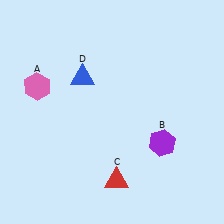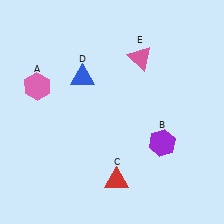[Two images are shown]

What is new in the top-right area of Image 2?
A pink triangle (E) was added in the top-right area of Image 2.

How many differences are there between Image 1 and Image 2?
There is 1 difference between the two images.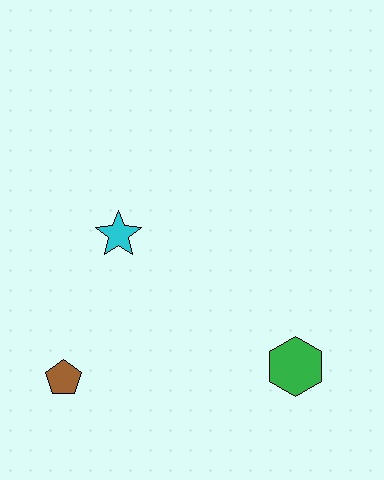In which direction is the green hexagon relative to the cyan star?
The green hexagon is to the right of the cyan star.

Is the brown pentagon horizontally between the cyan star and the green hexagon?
No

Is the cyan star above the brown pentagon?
Yes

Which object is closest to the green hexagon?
The cyan star is closest to the green hexagon.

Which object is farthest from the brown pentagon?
The green hexagon is farthest from the brown pentagon.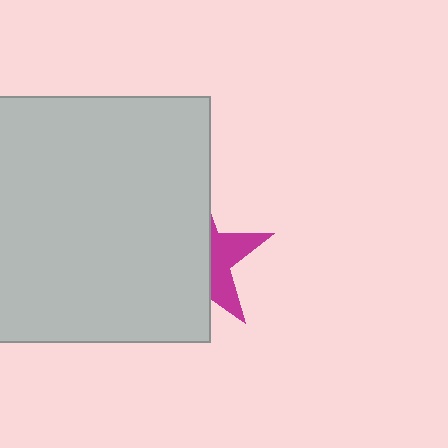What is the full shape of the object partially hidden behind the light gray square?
The partially hidden object is a magenta star.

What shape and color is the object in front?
The object in front is a light gray square.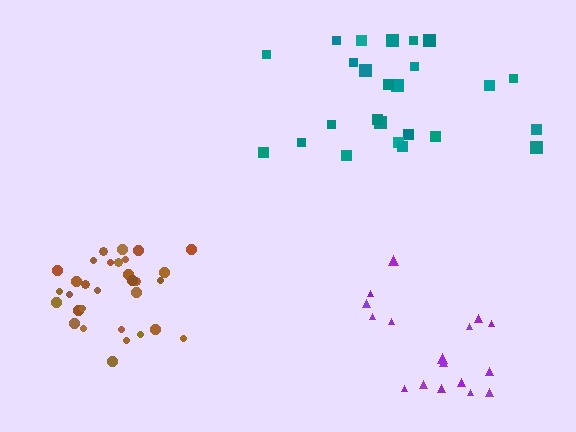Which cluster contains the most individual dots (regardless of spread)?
Brown (31).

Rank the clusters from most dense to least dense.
brown, teal, purple.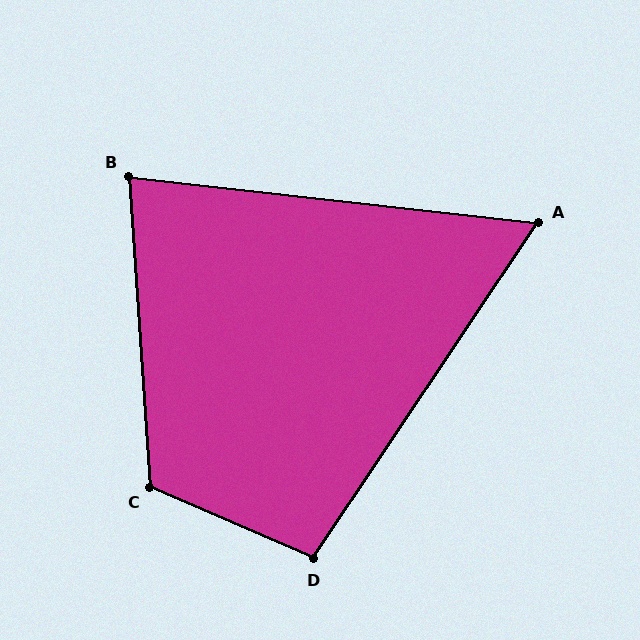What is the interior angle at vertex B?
Approximately 80 degrees (acute).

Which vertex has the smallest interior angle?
A, at approximately 63 degrees.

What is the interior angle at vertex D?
Approximately 100 degrees (obtuse).